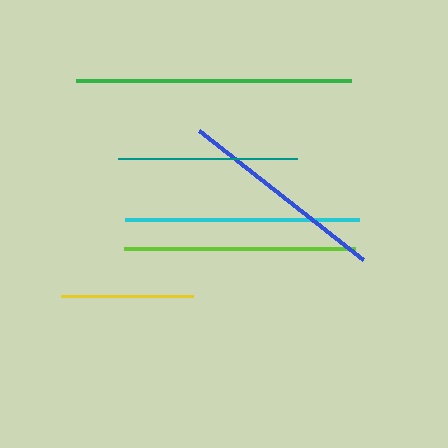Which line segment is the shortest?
The yellow line is the shortest at approximately 132 pixels.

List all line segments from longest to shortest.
From longest to shortest: green, cyan, lime, blue, teal, yellow.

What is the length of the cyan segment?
The cyan segment is approximately 234 pixels long.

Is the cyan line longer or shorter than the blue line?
The cyan line is longer than the blue line.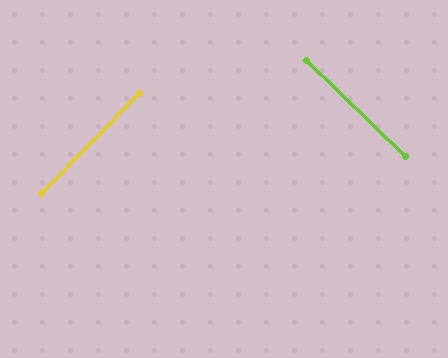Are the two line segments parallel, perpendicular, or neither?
Perpendicular — they meet at approximately 89°.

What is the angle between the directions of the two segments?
Approximately 89 degrees.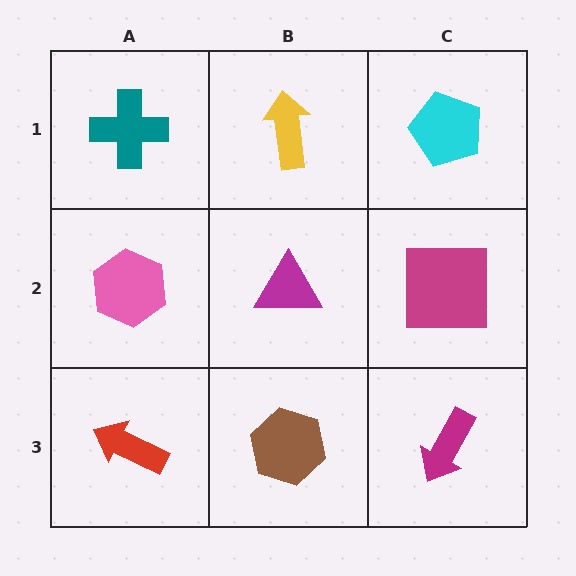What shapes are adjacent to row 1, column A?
A pink hexagon (row 2, column A), a yellow arrow (row 1, column B).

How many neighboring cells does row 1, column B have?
3.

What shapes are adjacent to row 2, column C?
A cyan pentagon (row 1, column C), a magenta arrow (row 3, column C), a magenta triangle (row 2, column B).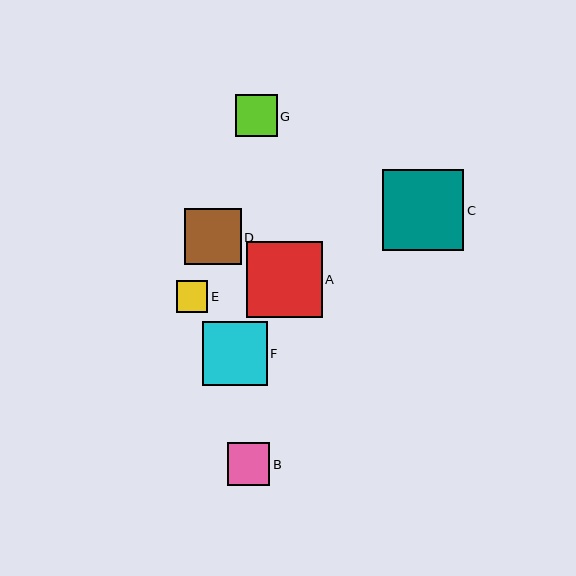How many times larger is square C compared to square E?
Square C is approximately 2.6 times the size of square E.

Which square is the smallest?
Square E is the smallest with a size of approximately 31 pixels.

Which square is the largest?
Square C is the largest with a size of approximately 81 pixels.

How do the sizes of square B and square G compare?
Square B and square G are approximately the same size.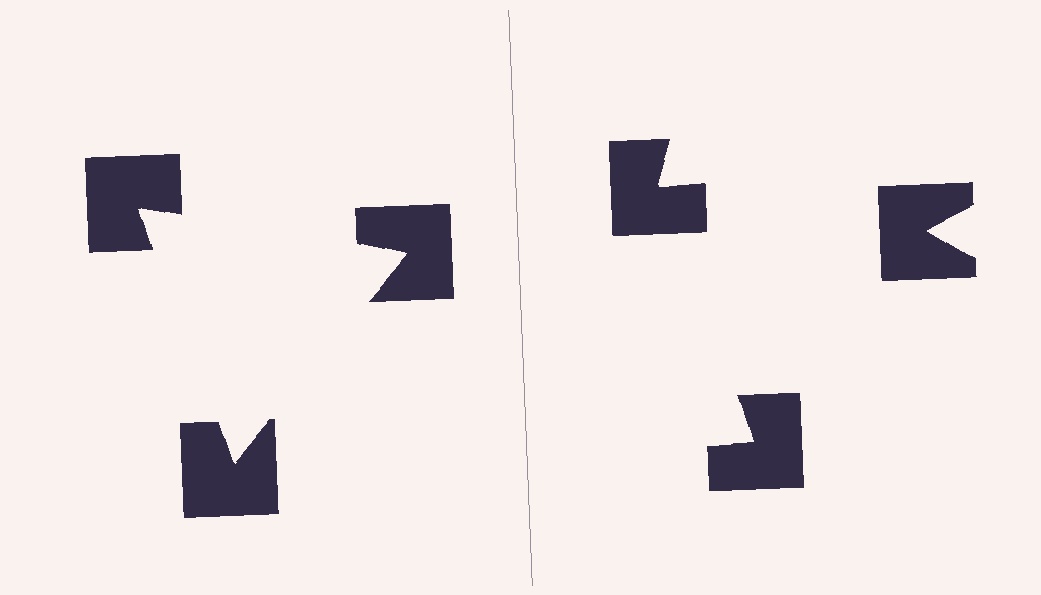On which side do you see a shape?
An illusory triangle appears on the left side. On the right side the wedge cuts are rotated, so no coherent shape forms.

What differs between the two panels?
The notched squares are positioned identically on both sides; only the wedge orientations differ. On the left they align to a triangle; on the right they are misaligned.